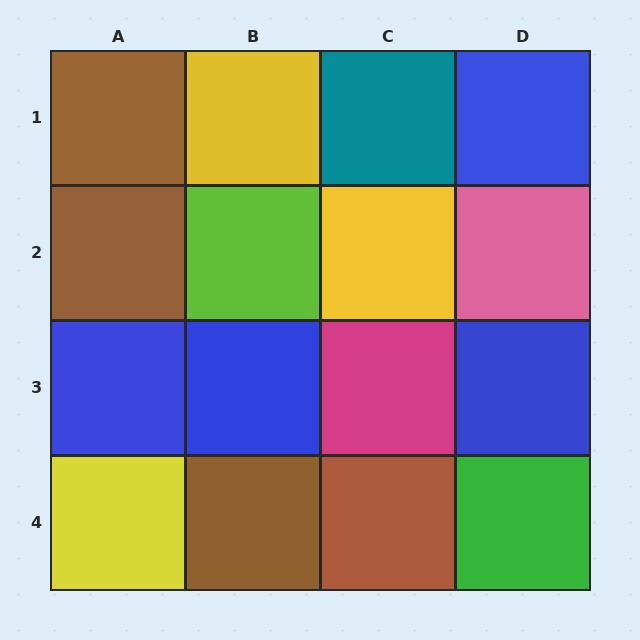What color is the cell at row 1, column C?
Teal.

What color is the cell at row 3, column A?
Blue.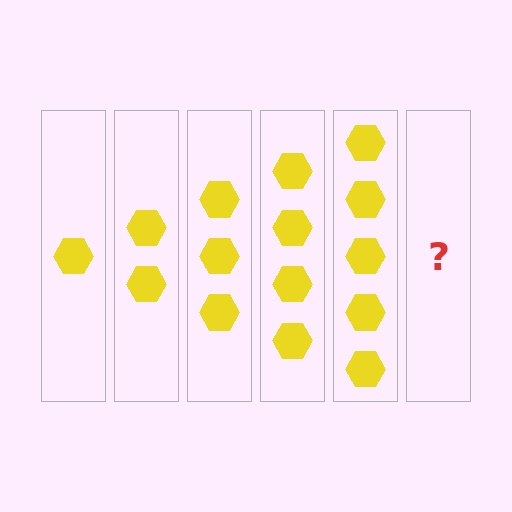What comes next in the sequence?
The next element should be 6 hexagons.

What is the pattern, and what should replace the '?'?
The pattern is that each step adds one more hexagon. The '?' should be 6 hexagons.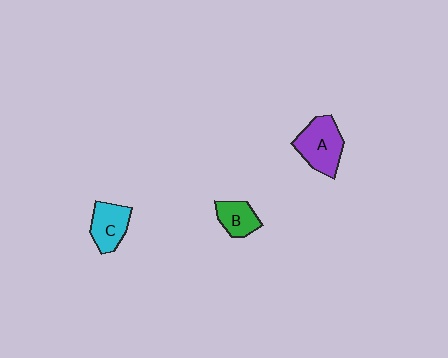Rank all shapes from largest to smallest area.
From largest to smallest: A (purple), C (cyan), B (green).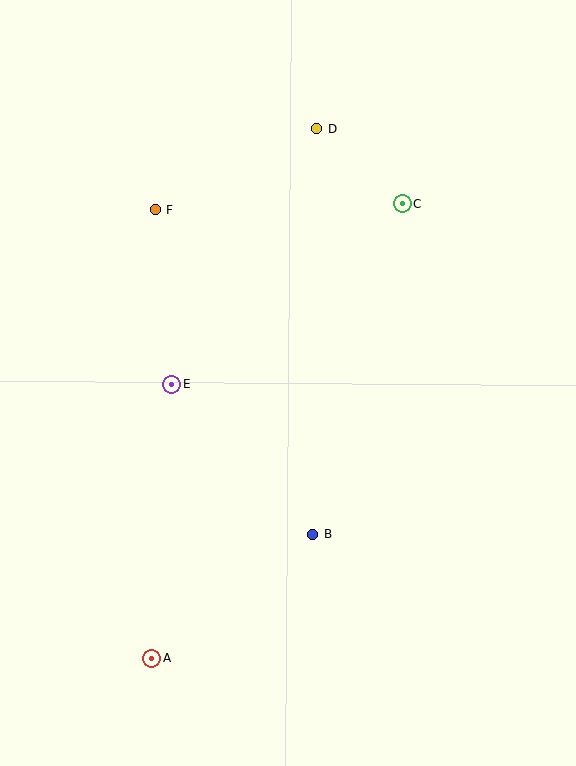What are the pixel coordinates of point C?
Point C is at (403, 203).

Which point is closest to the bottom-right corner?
Point B is closest to the bottom-right corner.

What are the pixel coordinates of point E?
Point E is at (172, 384).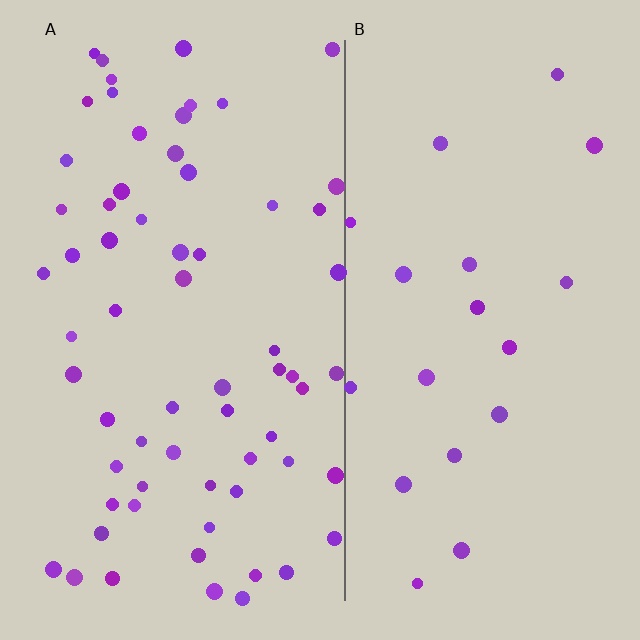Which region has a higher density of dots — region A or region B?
A (the left).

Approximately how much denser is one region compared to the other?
Approximately 3.3× — region A over region B.